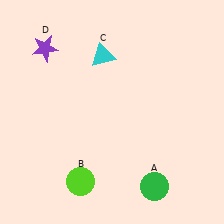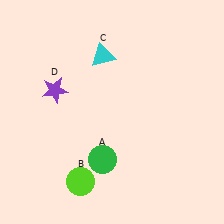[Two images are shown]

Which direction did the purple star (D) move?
The purple star (D) moved down.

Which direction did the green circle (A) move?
The green circle (A) moved left.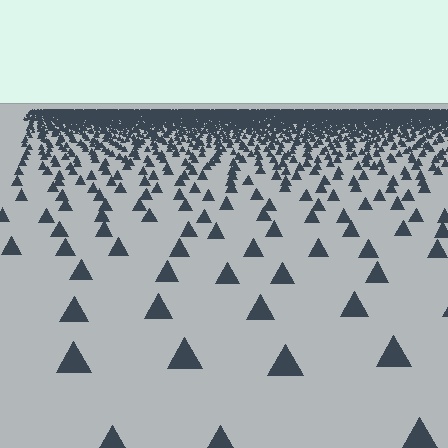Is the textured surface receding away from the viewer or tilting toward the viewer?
The surface is receding away from the viewer. Texture elements get smaller and denser toward the top.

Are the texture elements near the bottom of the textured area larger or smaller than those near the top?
Larger. Near the bottom, elements are closer to the viewer and appear at a bigger on-screen size.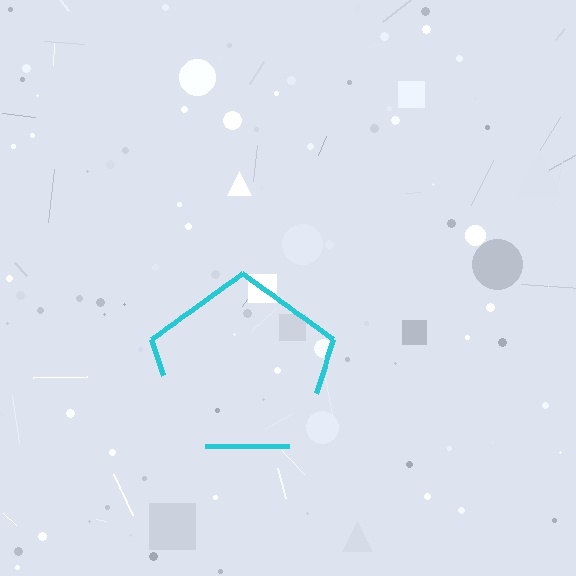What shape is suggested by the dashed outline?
The dashed outline suggests a pentagon.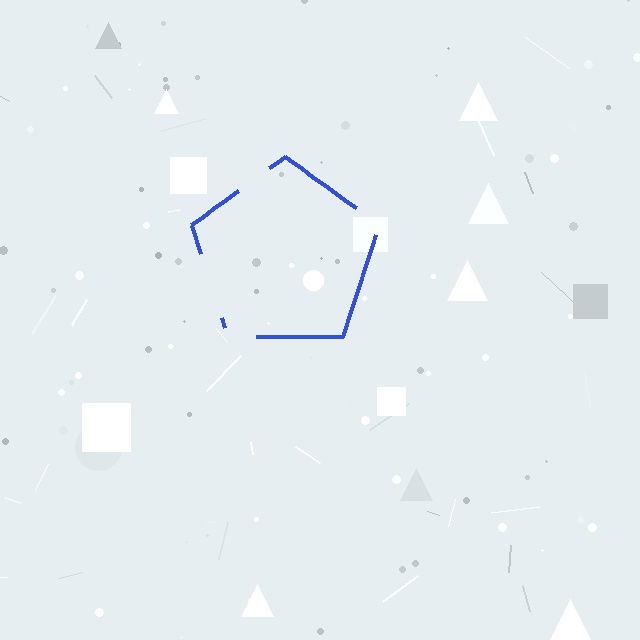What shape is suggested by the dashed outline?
The dashed outline suggests a pentagon.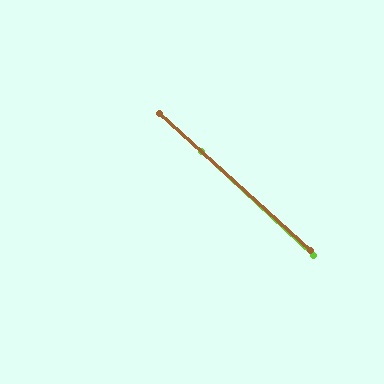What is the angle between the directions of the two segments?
Approximately 1 degree.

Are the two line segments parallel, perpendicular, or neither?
Parallel — their directions differ by only 0.6°.